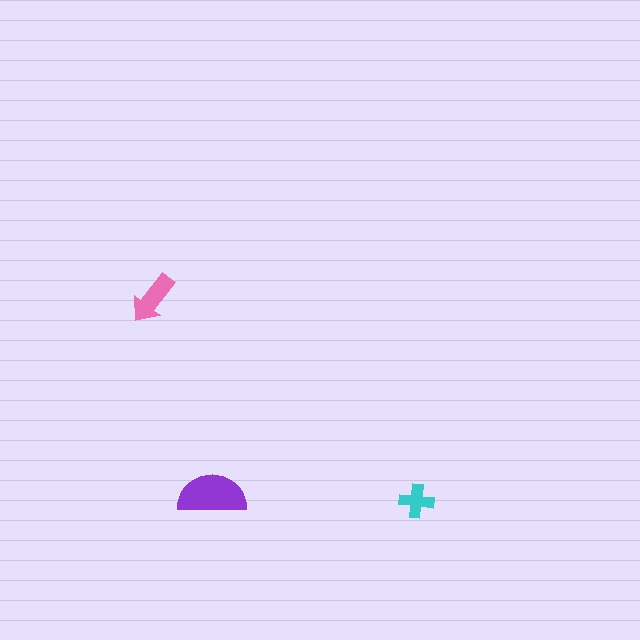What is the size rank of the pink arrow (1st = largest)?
2nd.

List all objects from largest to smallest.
The purple semicircle, the pink arrow, the cyan cross.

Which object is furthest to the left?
The pink arrow is leftmost.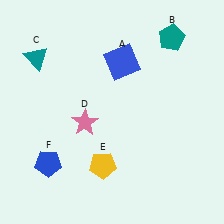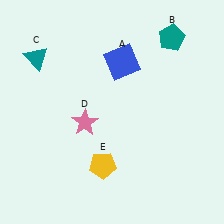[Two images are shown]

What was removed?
The blue pentagon (F) was removed in Image 2.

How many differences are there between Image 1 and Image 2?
There is 1 difference between the two images.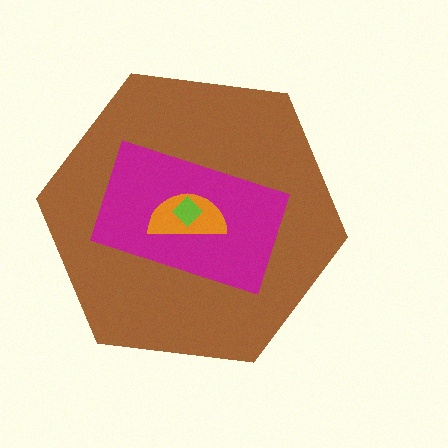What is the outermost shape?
The brown hexagon.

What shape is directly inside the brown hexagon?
The magenta rectangle.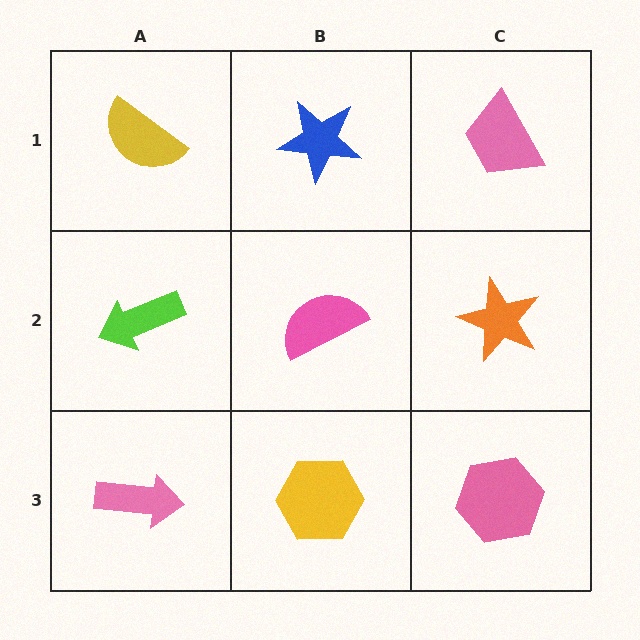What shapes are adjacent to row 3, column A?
A lime arrow (row 2, column A), a yellow hexagon (row 3, column B).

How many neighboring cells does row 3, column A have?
2.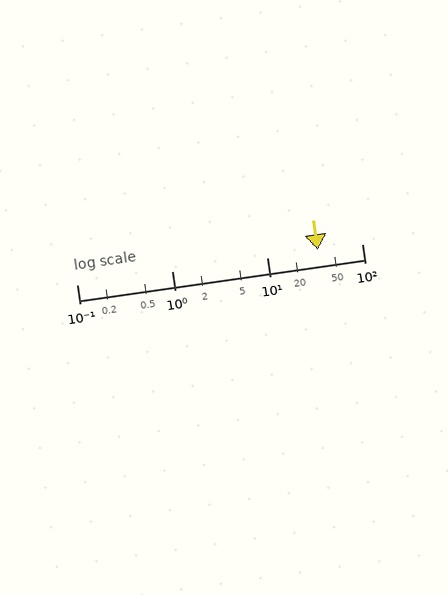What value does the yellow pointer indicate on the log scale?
The pointer indicates approximately 34.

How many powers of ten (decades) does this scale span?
The scale spans 3 decades, from 0.1 to 100.